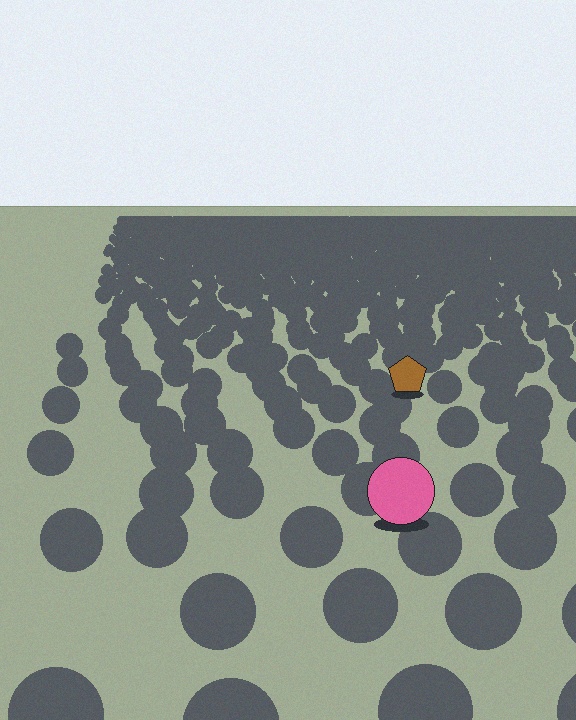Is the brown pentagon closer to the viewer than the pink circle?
No. The pink circle is closer — you can tell from the texture gradient: the ground texture is coarser near it.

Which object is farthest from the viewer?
The brown pentagon is farthest from the viewer. It appears smaller and the ground texture around it is denser.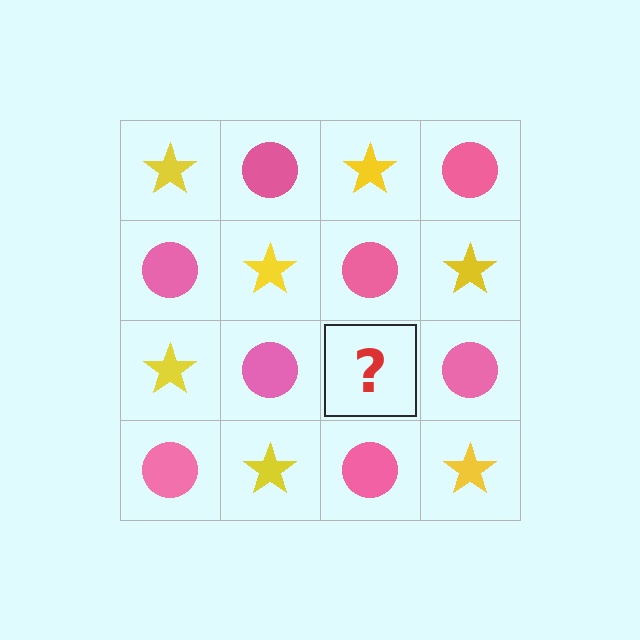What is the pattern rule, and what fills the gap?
The rule is that it alternates yellow star and pink circle in a checkerboard pattern. The gap should be filled with a yellow star.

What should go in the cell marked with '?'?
The missing cell should contain a yellow star.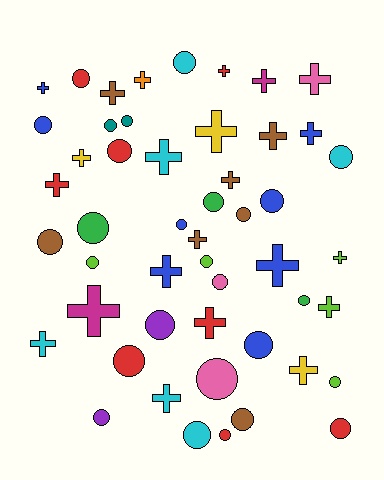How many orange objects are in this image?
There is 1 orange object.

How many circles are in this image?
There are 27 circles.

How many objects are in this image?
There are 50 objects.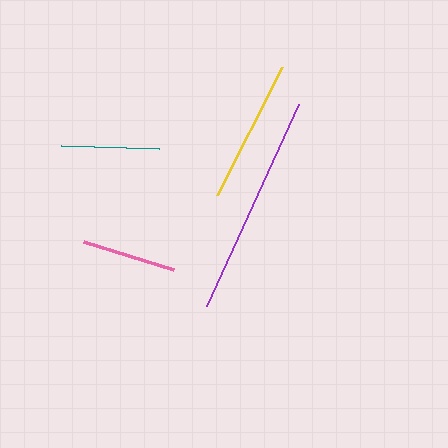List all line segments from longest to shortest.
From longest to shortest: purple, yellow, teal, pink.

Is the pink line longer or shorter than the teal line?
The teal line is longer than the pink line.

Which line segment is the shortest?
The pink line is the shortest at approximately 95 pixels.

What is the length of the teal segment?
The teal segment is approximately 98 pixels long.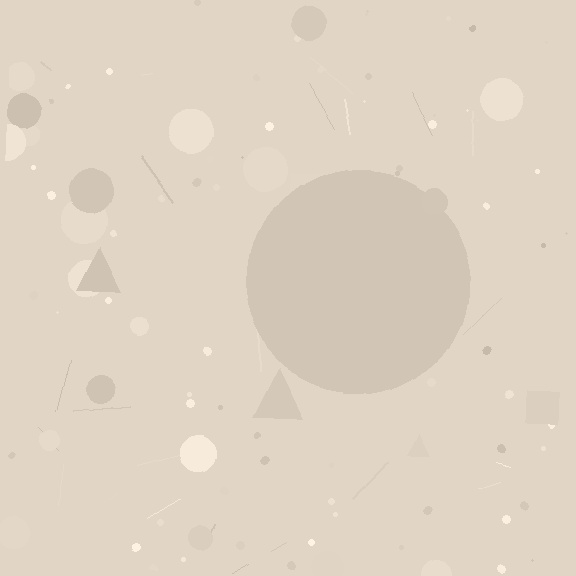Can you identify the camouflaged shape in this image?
The camouflaged shape is a circle.